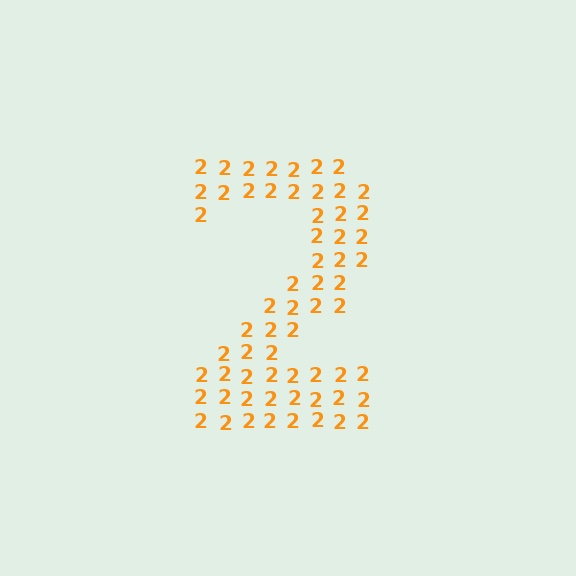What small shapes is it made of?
It is made of small digit 2's.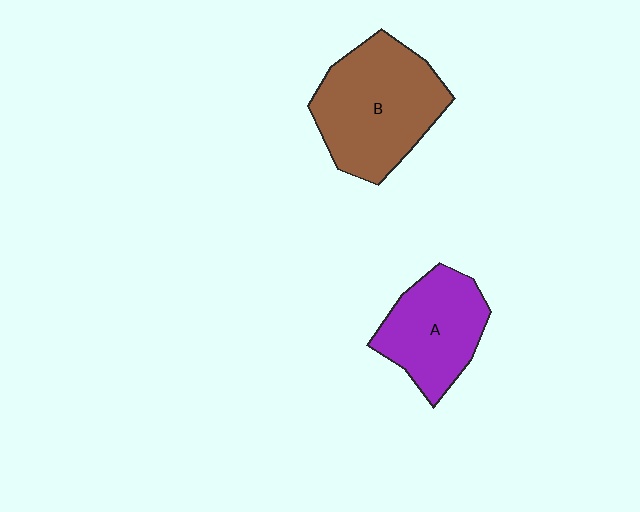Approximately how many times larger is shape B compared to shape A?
Approximately 1.4 times.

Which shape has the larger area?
Shape B (brown).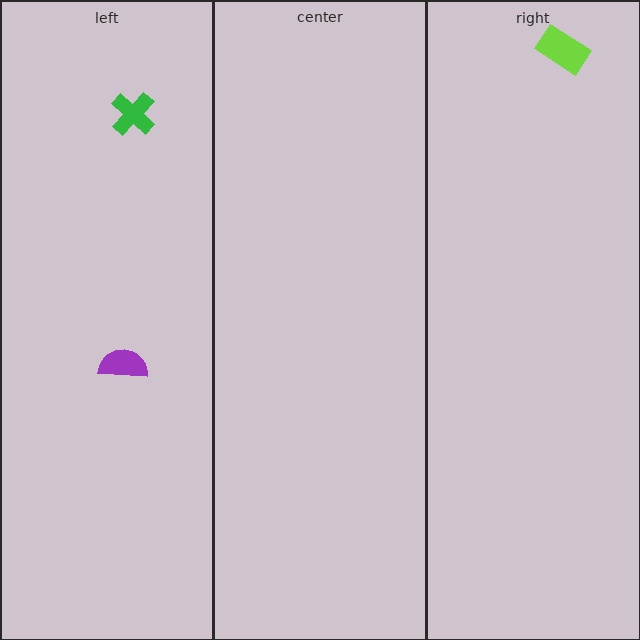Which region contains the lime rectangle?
The right region.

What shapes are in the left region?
The purple semicircle, the green cross.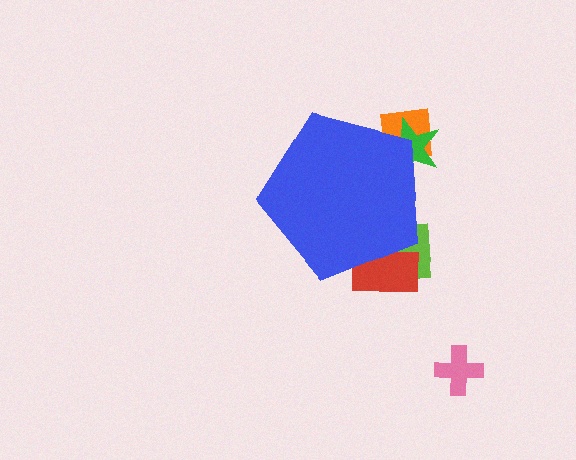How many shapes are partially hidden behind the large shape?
4 shapes are partially hidden.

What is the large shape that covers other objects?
A blue pentagon.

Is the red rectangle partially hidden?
Yes, the red rectangle is partially hidden behind the blue pentagon.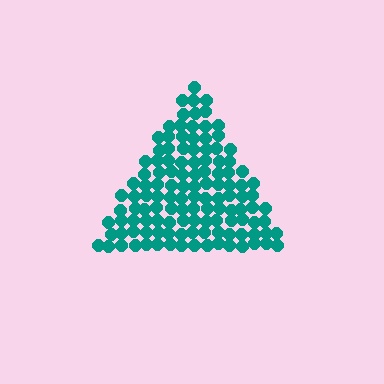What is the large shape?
The large shape is a triangle.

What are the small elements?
The small elements are circles.